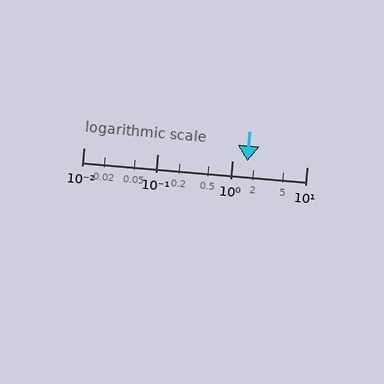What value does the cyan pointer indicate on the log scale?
The pointer indicates approximately 1.6.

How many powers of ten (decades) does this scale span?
The scale spans 3 decades, from 0.01 to 10.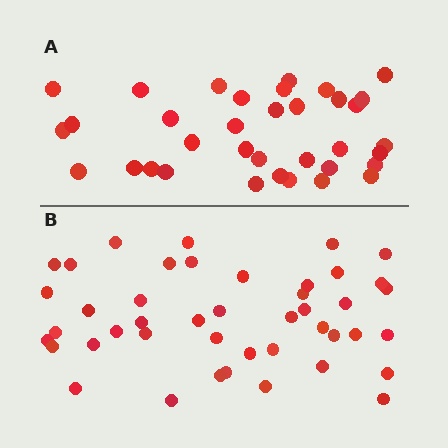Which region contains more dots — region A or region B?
Region B (the bottom region) has more dots.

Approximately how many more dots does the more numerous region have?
Region B has roughly 8 or so more dots than region A.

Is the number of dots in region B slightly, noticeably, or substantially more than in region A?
Region B has noticeably more, but not dramatically so. The ratio is roughly 1.3 to 1.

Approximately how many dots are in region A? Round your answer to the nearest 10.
About 40 dots. (The exact count is 35, which rounds to 40.)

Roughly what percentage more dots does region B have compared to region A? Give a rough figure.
About 25% more.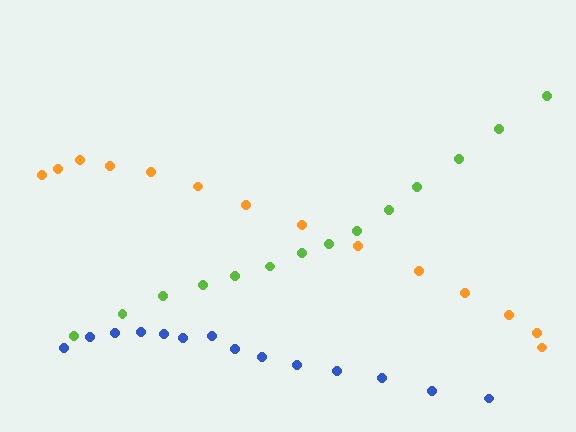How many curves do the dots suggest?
There are 3 distinct paths.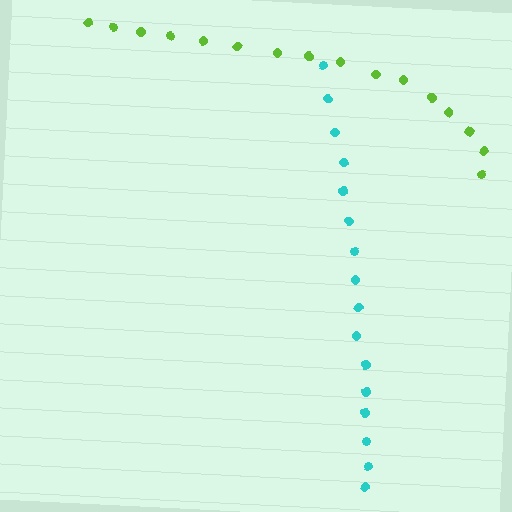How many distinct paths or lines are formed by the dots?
There are 2 distinct paths.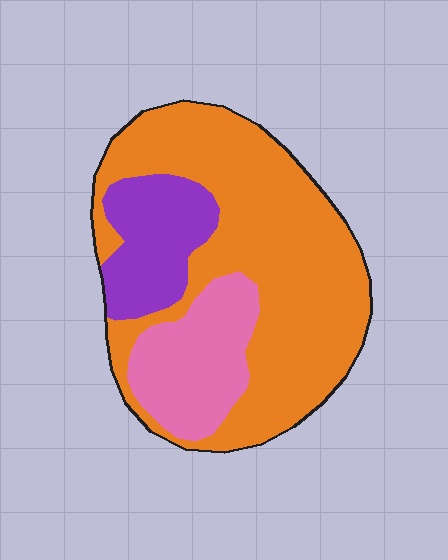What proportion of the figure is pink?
Pink takes up between a sixth and a third of the figure.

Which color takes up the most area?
Orange, at roughly 65%.